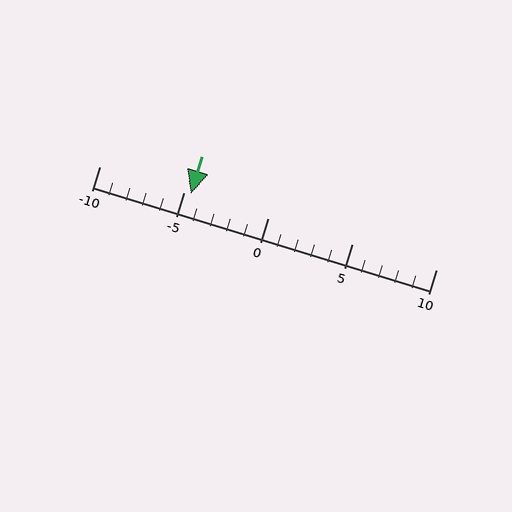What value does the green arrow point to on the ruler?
The green arrow points to approximately -5.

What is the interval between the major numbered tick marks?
The major tick marks are spaced 5 units apart.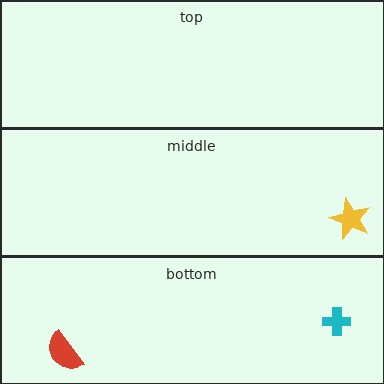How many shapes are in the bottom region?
2.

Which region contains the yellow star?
The middle region.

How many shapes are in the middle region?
1.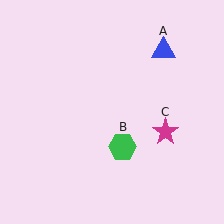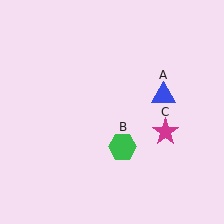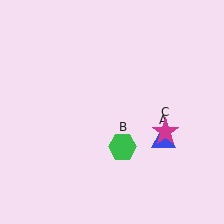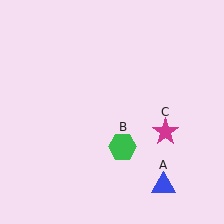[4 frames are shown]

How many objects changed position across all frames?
1 object changed position: blue triangle (object A).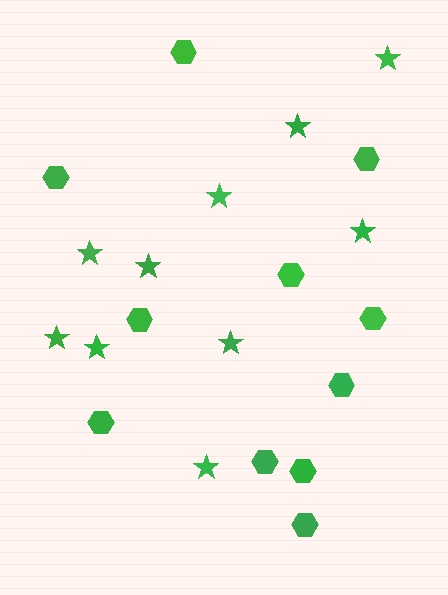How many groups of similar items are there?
There are 2 groups: one group of hexagons (11) and one group of stars (10).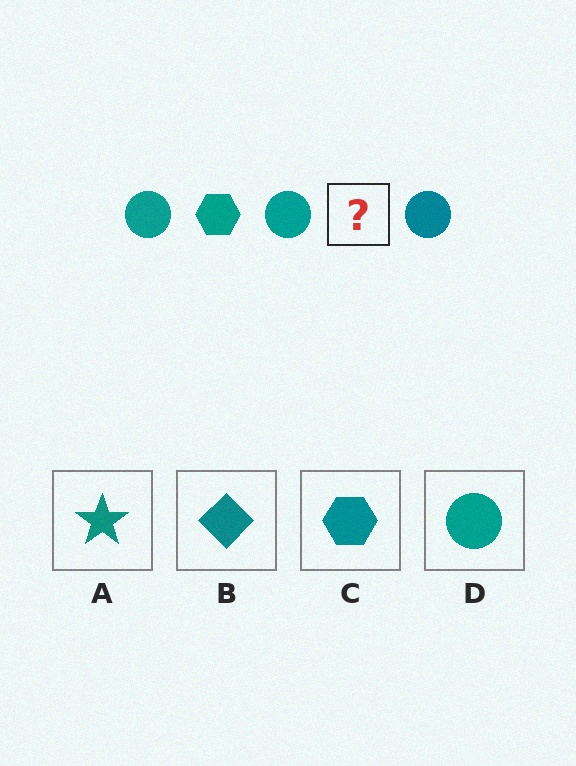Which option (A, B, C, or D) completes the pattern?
C.